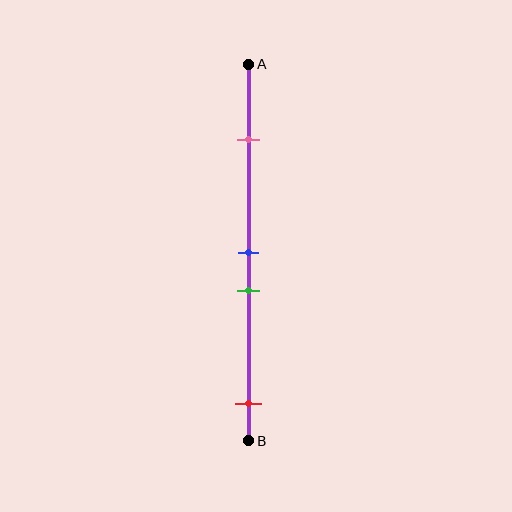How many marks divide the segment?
There are 4 marks dividing the segment.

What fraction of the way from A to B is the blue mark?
The blue mark is approximately 50% (0.5) of the way from A to B.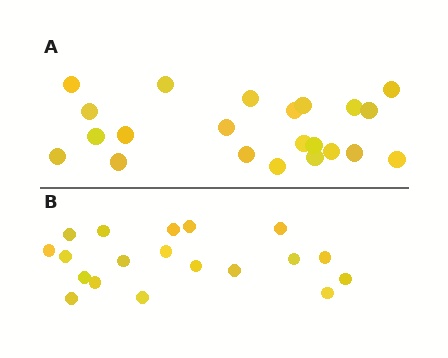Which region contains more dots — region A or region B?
Region A (the top region) has more dots.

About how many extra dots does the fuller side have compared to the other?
Region A has just a few more — roughly 2 or 3 more dots than region B.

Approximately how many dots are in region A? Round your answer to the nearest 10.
About 20 dots. (The exact count is 22, which rounds to 20.)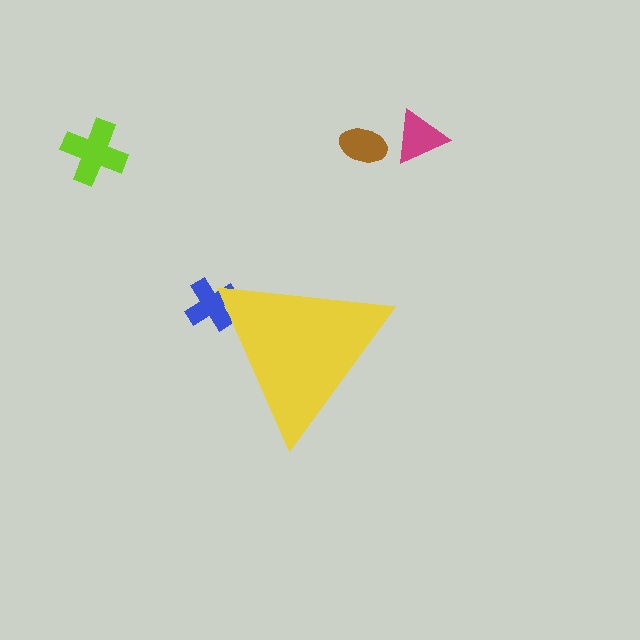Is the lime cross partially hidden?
No, the lime cross is fully visible.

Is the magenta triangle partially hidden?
No, the magenta triangle is fully visible.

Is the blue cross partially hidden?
Yes, the blue cross is partially hidden behind the yellow triangle.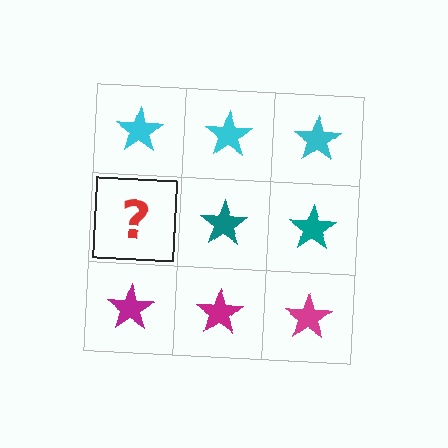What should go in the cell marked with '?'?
The missing cell should contain a teal star.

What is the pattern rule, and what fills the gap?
The rule is that each row has a consistent color. The gap should be filled with a teal star.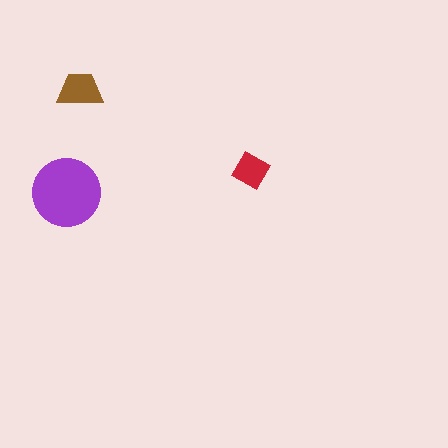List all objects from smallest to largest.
The red square, the brown trapezoid, the purple circle.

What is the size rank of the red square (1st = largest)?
3rd.